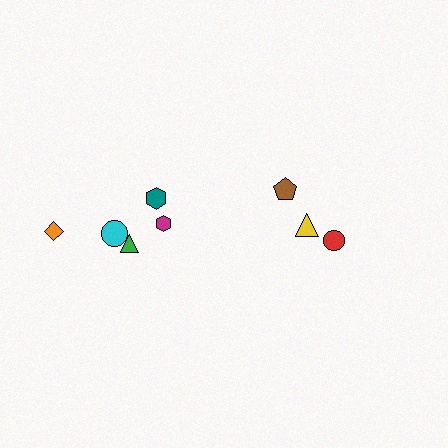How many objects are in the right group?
There are 3 objects.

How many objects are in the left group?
There are 5 objects.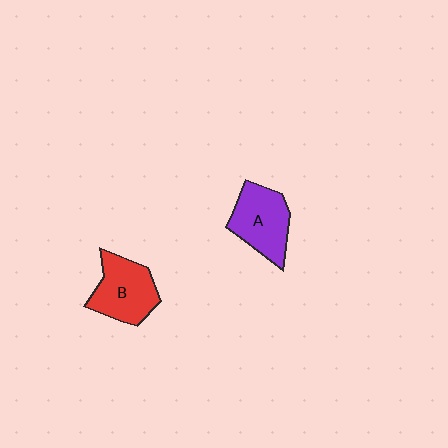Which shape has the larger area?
Shape A (purple).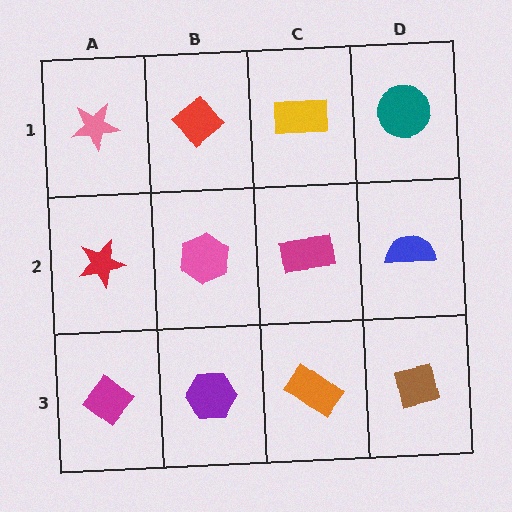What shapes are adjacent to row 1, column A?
A red star (row 2, column A), a red diamond (row 1, column B).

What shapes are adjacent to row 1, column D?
A blue semicircle (row 2, column D), a yellow rectangle (row 1, column C).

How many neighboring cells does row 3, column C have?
3.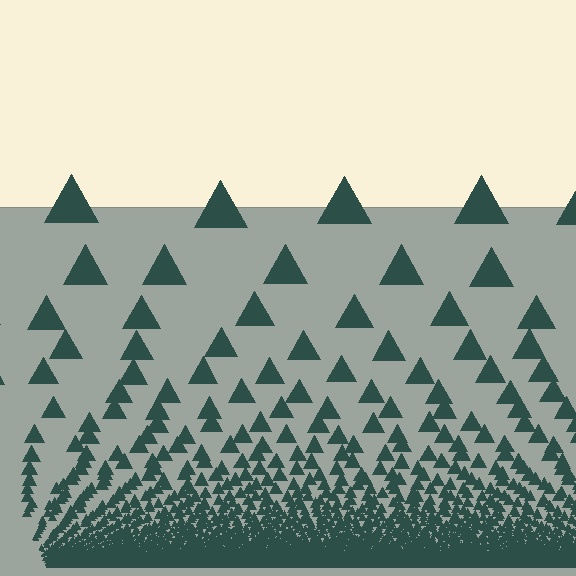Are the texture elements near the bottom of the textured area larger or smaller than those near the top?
Smaller. The gradient is inverted — elements near the bottom are smaller and denser.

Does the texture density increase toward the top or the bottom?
Density increases toward the bottom.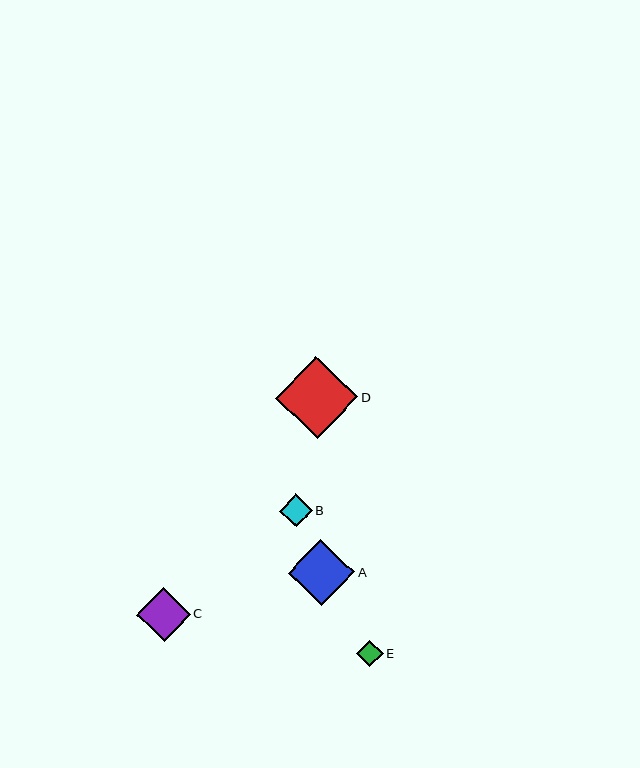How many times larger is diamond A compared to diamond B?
Diamond A is approximately 2.0 times the size of diamond B.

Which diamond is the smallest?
Diamond E is the smallest with a size of approximately 27 pixels.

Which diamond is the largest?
Diamond D is the largest with a size of approximately 83 pixels.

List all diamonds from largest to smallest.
From largest to smallest: D, A, C, B, E.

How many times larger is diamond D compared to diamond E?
Diamond D is approximately 3.1 times the size of diamond E.